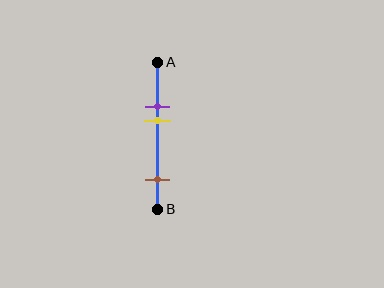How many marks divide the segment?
There are 3 marks dividing the segment.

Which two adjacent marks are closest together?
The purple and yellow marks are the closest adjacent pair.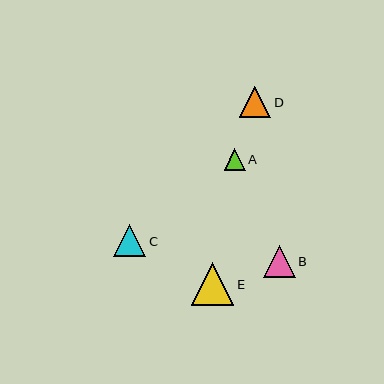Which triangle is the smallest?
Triangle A is the smallest with a size of approximately 21 pixels.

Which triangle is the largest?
Triangle E is the largest with a size of approximately 43 pixels.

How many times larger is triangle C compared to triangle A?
Triangle C is approximately 1.5 times the size of triangle A.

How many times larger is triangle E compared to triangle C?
Triangle E is approximately 1.3 times the size of triangle C.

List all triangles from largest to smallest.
From largest to smallest: E, B, C, D, A.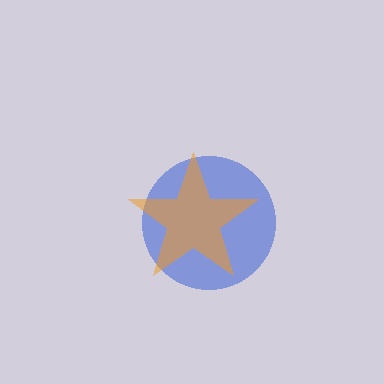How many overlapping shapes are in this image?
There are 2 overlapping shapes in the image.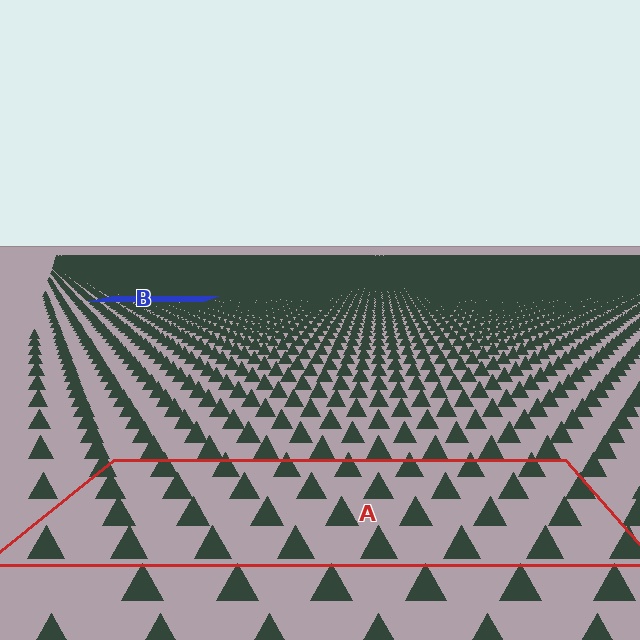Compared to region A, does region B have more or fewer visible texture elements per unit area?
Region B has more texture elements per unit area — they are packed more densely because it is farther away.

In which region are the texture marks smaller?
The texture marks are smaller in region B, because it is farther away.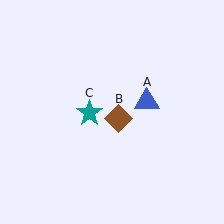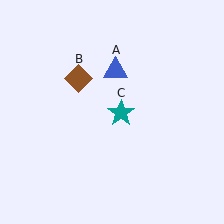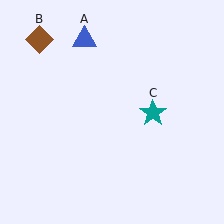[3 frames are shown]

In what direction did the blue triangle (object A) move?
The blue triangle (object A) moved up and to the left.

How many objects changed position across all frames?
3 objects changed position: blue triangle (object A), brown diamond (object B), teal star (object C).